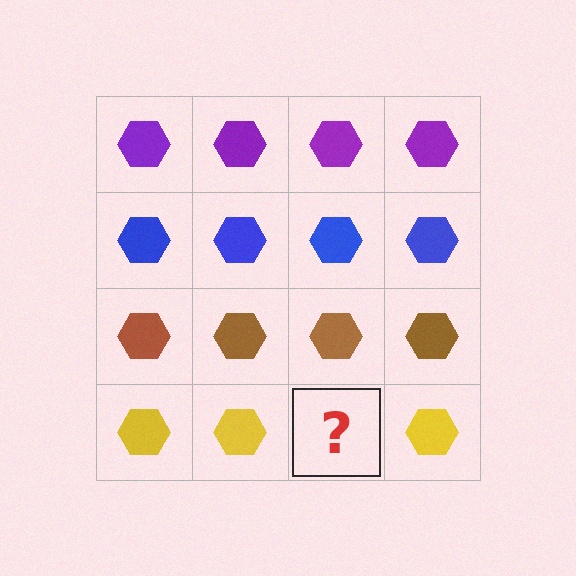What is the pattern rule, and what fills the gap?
The rule is that each row has a consistent color. The gap should be filled with a yellow hexagon.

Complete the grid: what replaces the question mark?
The question mark should be replaced with a yellow hexagon.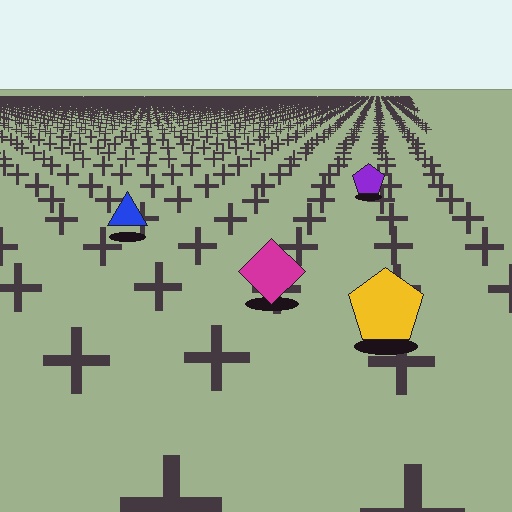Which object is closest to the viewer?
The yellow pentagon is closest. The texture marks near it are larger and more spread out.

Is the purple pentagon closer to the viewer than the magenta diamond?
No. The magenta diamond is closer — you can tell from the texture gradient: the ground texture is coarser near it.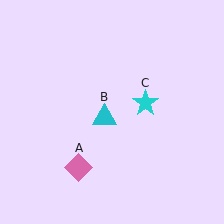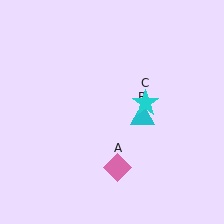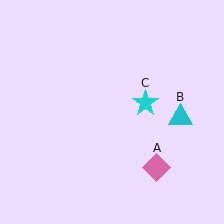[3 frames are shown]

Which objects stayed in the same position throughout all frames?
Cyan star (object C) remained stationary.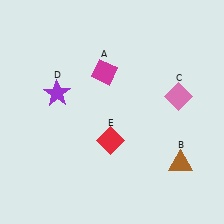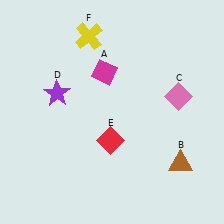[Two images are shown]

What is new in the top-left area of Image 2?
A yellow cross (F) was added in the top-left area of Image 2.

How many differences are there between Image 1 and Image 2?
There is 1 difference between the two images.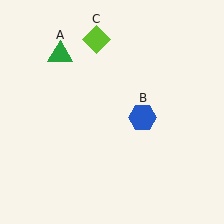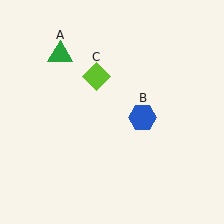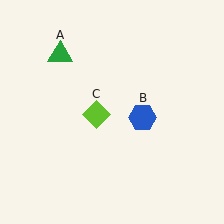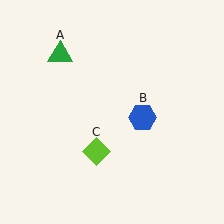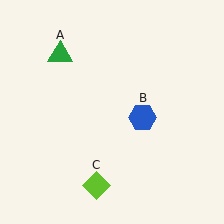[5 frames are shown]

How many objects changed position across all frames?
1 object changed position: lime diamond (object C).